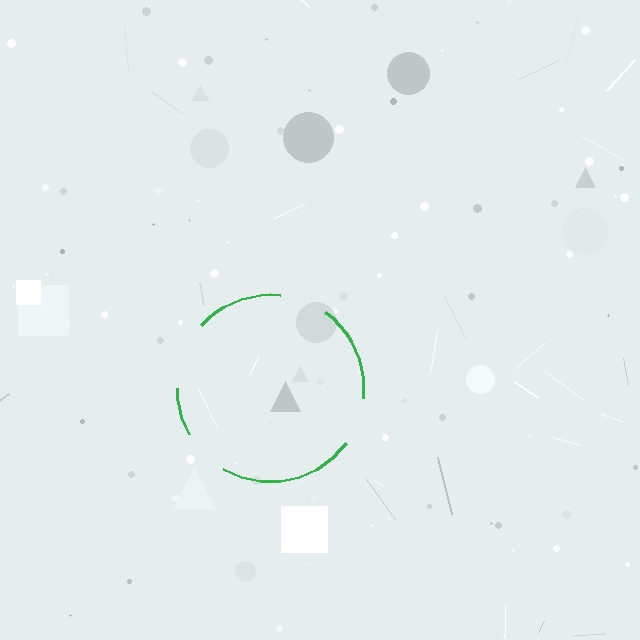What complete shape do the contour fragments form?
The contour fragments form a circle.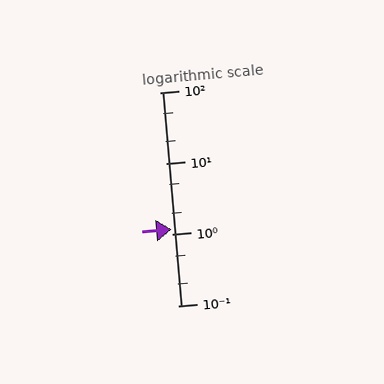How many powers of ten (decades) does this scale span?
The scale spans 3 decades, from 0.1 to 100.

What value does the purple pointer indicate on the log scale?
The pointer indicates approximately 1.2.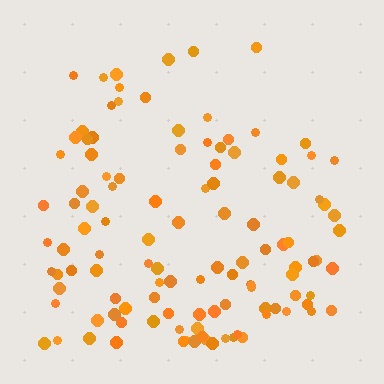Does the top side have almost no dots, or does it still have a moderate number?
Still a moderate number, just noticeably fewer than the bottom.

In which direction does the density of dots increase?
From top to bottom, with the bottom side densest.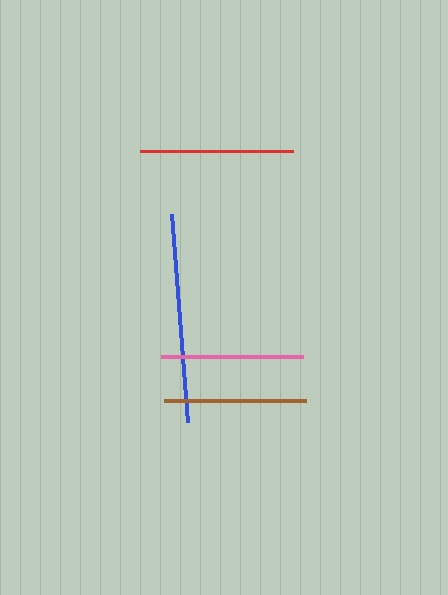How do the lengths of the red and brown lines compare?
The red and brown lines are approximately the same length.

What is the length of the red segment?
The red segment is approximately 153 pixels long.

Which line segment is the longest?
The blue line is the longest at approximately 208 pixels.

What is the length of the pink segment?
The pink segment is approximately 142 pixels long.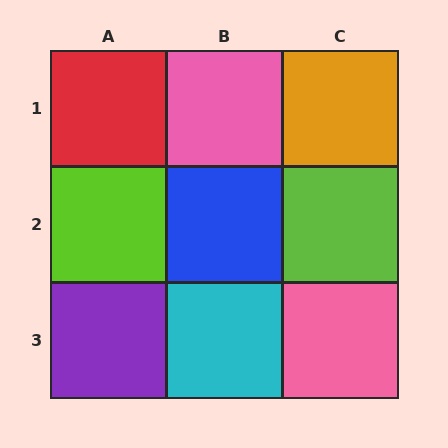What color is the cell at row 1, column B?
Pink.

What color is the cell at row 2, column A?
Lime.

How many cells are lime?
2 cells are lime.